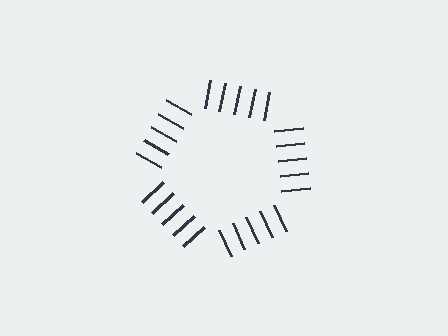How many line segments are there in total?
25 — 5 along each of the 5 edges.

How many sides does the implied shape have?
5 sides — the line-ends trace a pentagon.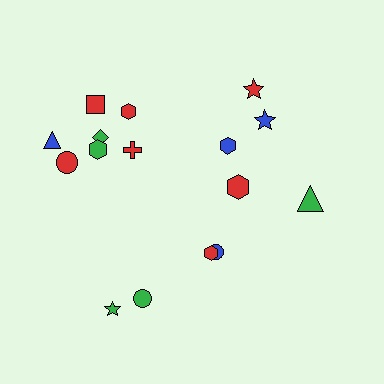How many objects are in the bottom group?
There are 4 objects.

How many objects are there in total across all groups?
There are 16 objects.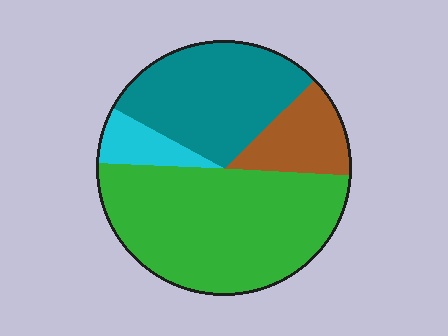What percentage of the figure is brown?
Brown covers 13% of the figure.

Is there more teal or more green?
Green.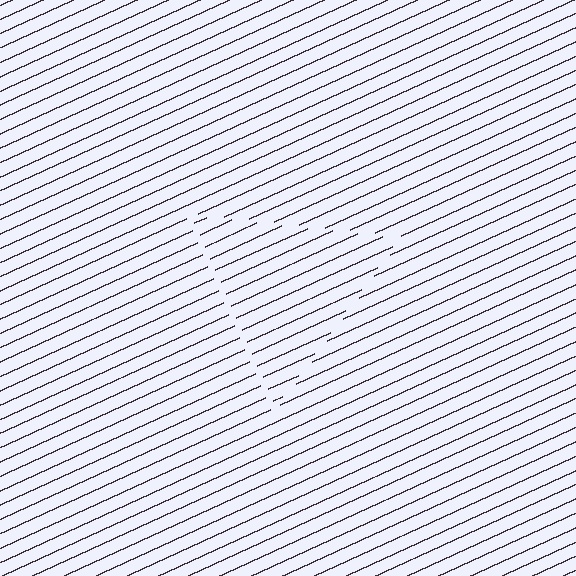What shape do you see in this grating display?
An illusory triangle. The interior of the shape contains the same grating, shifted by half a period — the contour is defined by the phase discontinuity where line-ends from the inner and outer gratings abut.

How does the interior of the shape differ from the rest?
The interior of the shape contains the same grating, shifted by half a period — the contour is defined by the phase discontinuity where line-ends from the inner and outer gratings abut.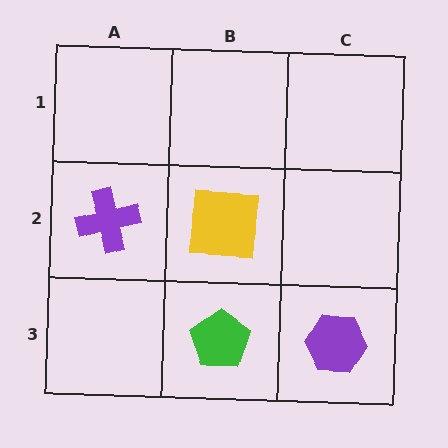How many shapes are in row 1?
0 shapes.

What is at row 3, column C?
A purple hexagon.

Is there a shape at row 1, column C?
No, that cell is empty.